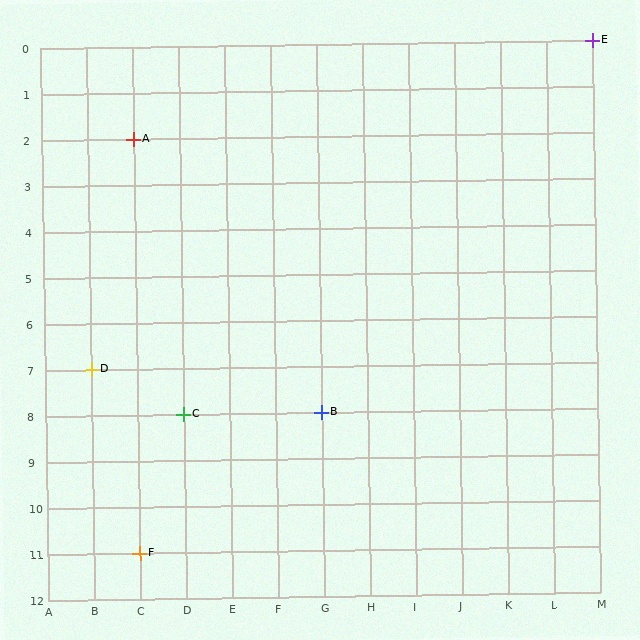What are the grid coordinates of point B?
Point B is at grid coordinates (G, 8).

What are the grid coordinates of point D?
Point D is at grid coordinates (B, 7).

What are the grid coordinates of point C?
Point C is at grid coordinates (D, 8).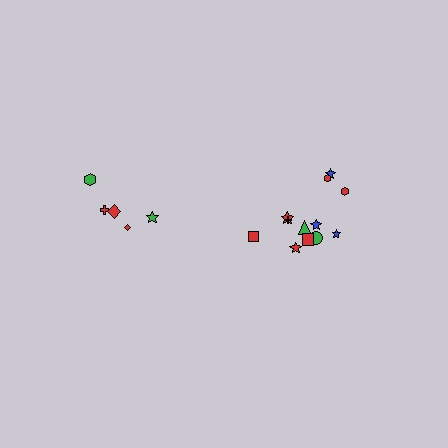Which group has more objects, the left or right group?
The right group.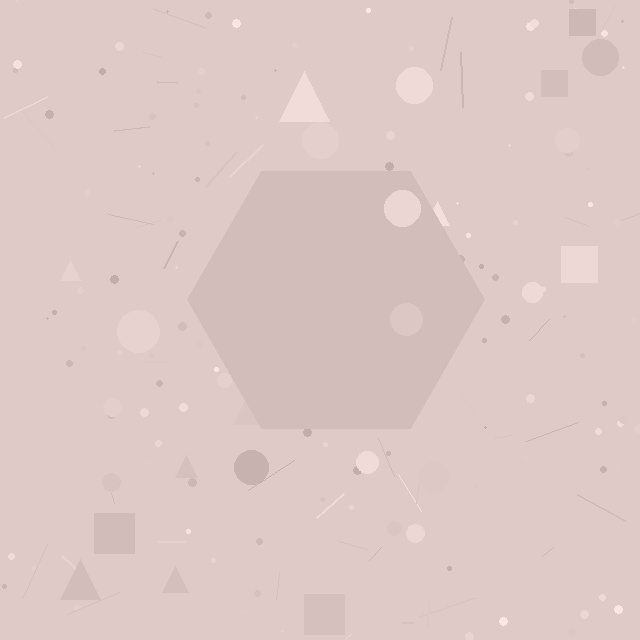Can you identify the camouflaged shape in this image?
The camouflaged shape is a hexagon.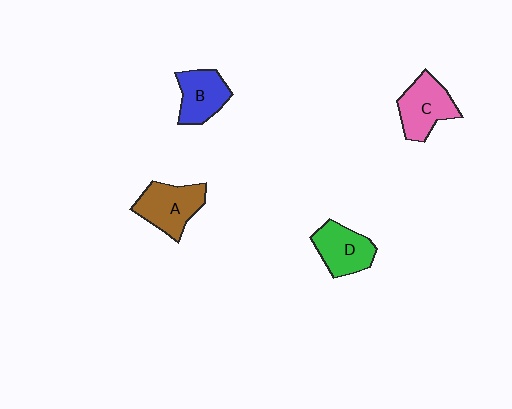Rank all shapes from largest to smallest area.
From largest to smallest: A (brown), C (pink), D (green), B (blue).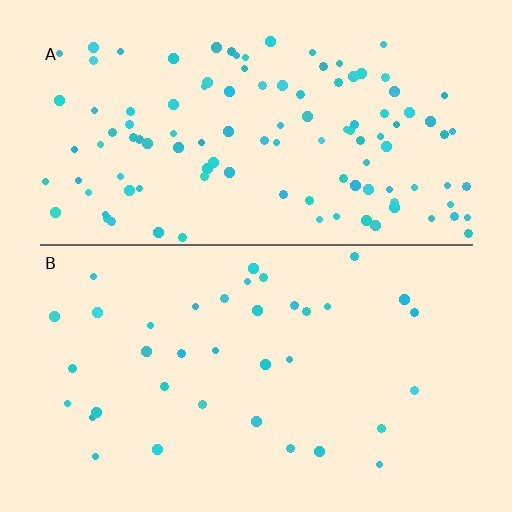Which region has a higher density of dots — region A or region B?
A (the top).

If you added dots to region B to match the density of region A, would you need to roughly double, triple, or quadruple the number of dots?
Approximately triple.